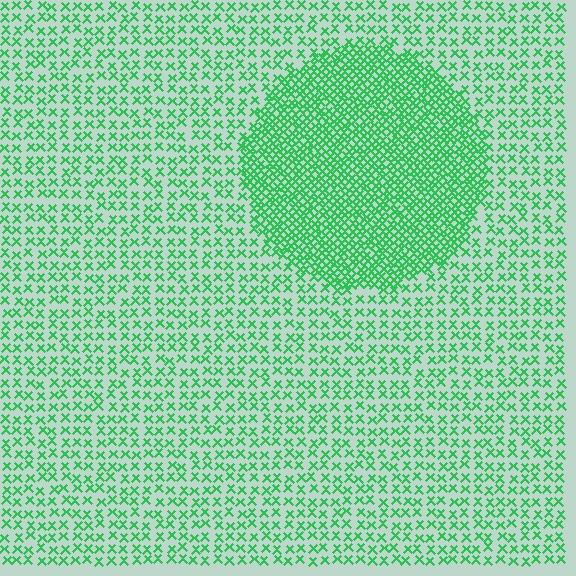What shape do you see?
I see a circle.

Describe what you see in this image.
The image contains small green elements arranged at two different densities. A circle-shaped region is visible where the elements are more densely packed than the surrounding area.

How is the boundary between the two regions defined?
The boundary is defined by a change in element density (approximately 2.4x ratio). All elements are the same color, size, and shape.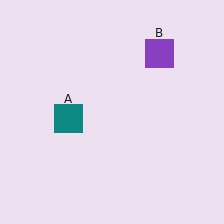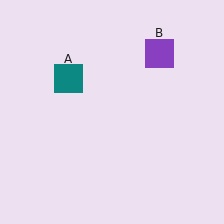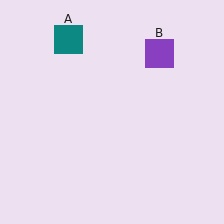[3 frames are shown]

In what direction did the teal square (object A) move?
The teal square (object A) moved up.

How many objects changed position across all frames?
1 object changed position: teal square (object A).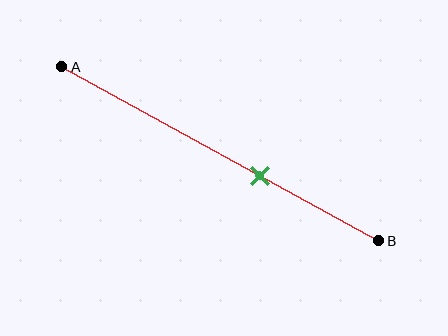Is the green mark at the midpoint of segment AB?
No, the mark is at about 65% from A, not at the 50% midpoint.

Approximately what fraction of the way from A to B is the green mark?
The green mark is approximately 65% of the way from A to B.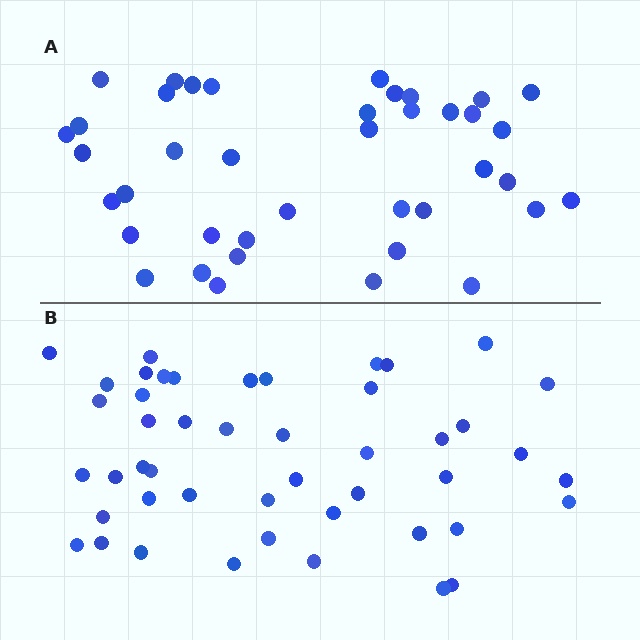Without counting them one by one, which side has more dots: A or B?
Region B (the bottom region) has more dots.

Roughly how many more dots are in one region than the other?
Region B has roughly 8 or so more dots than region A.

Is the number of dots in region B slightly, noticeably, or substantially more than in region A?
Region B has only slightly more — the two regions are fairly close. The ratio is roughly 1.2 to 1.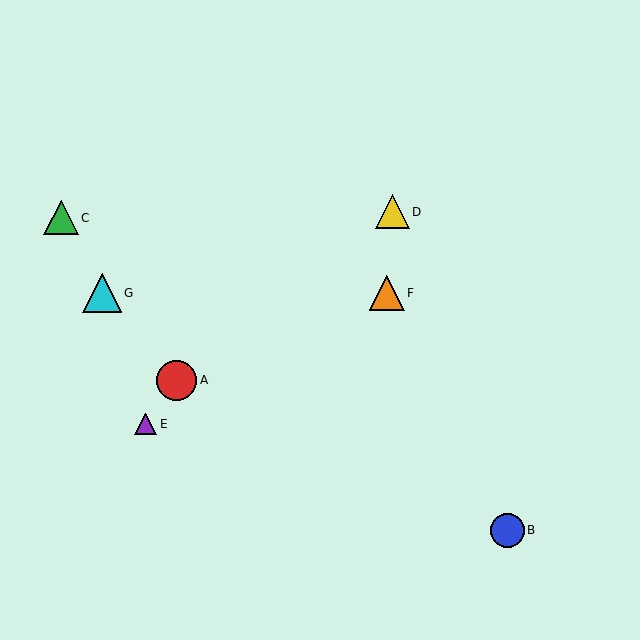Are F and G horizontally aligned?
Yes, both are at y≈293.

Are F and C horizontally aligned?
No, F is at y≈293 and C is at y≈218.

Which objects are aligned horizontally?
Objects F, G are aligned horizontally.